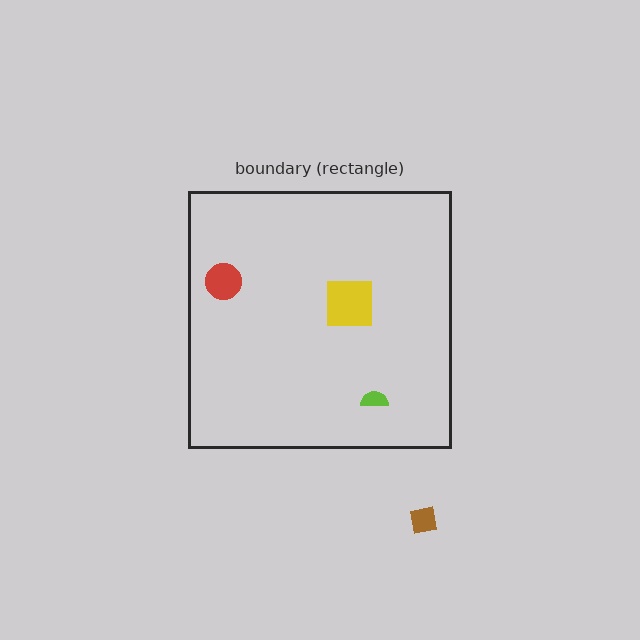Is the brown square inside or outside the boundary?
Outside.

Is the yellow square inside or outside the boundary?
Inside.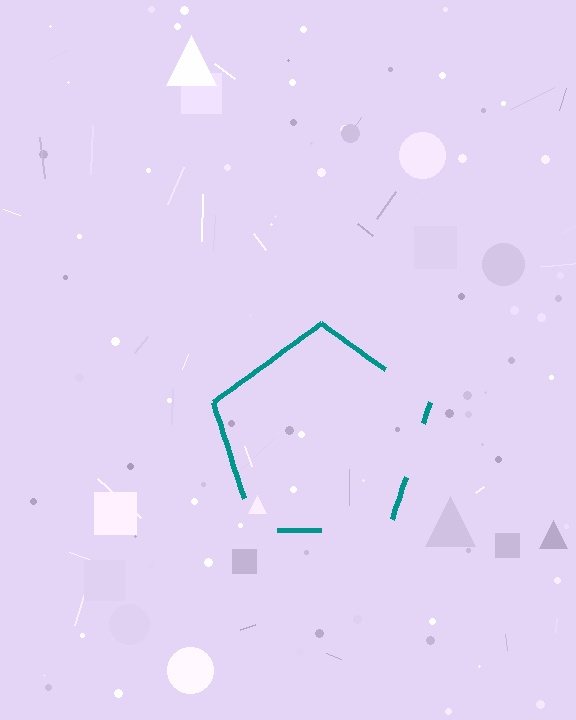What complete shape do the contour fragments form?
The contour fragments form a pentagon.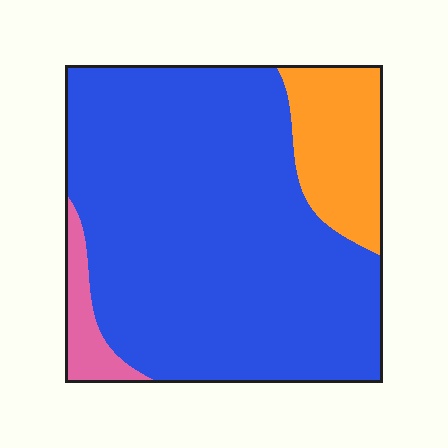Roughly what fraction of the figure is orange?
Orange takes up about one sixth (1/6) of the figure.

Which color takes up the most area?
Blue, at roughly 80%.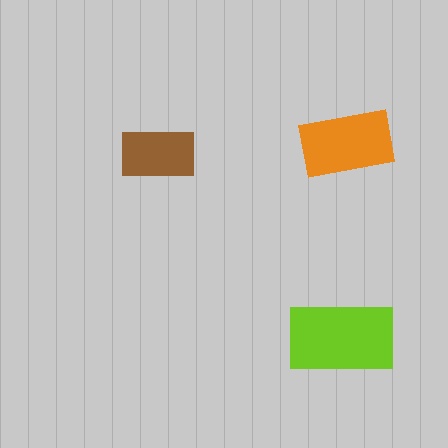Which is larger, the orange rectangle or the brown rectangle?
The orange one.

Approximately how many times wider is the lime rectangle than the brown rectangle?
About 1.5 times wider.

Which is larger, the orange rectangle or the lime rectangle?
The lime one.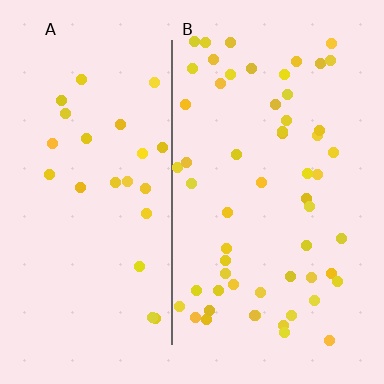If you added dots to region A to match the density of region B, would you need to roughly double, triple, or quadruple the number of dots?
Approximately double.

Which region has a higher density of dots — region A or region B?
B (the right).